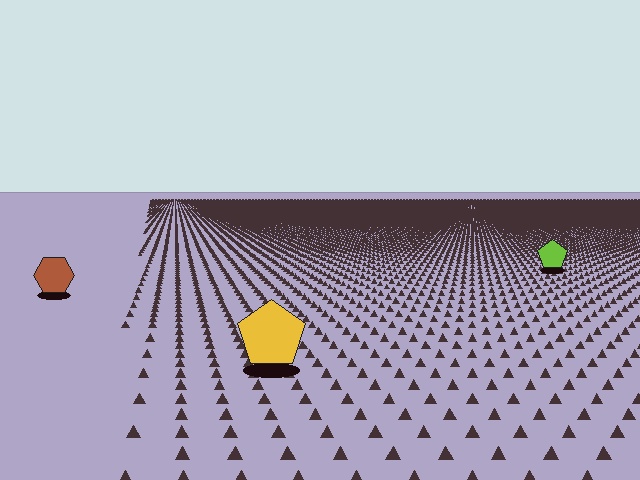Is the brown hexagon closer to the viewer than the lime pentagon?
Yes. The brown hexagon is closer — you can tell from the texture gradient: the ground texture is coarser near it.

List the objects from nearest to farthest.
From nearest to farthest: the yellow pentagon, the brown hexagon, the lime pentagon.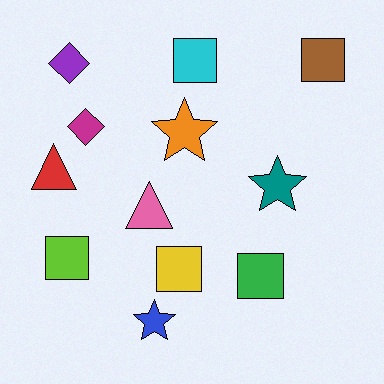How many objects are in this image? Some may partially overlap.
There are 12 objects.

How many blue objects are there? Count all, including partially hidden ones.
There is 1 blue object.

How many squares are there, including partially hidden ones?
There are 5 squares.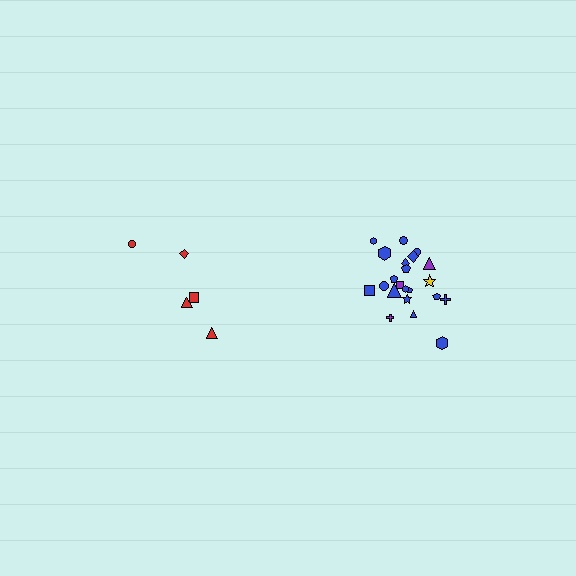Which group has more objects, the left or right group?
The right group.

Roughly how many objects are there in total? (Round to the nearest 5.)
Roughly 25 objects in total.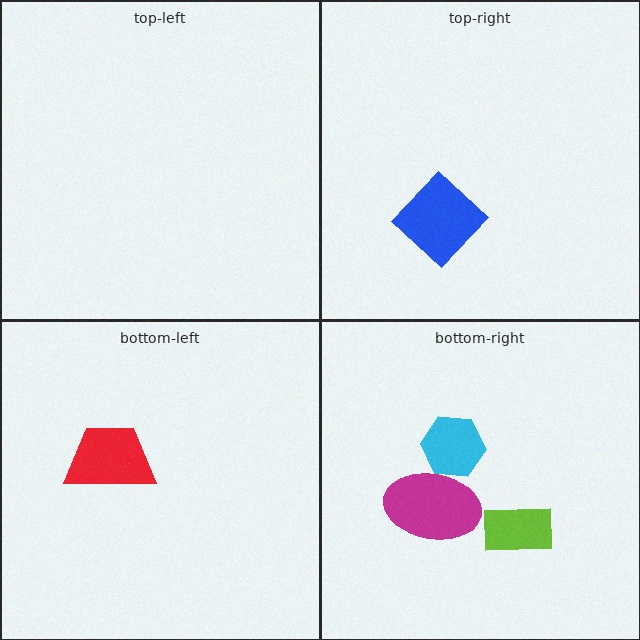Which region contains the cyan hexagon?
The bottom-right region.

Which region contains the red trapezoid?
The bottom-left region.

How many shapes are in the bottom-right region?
3.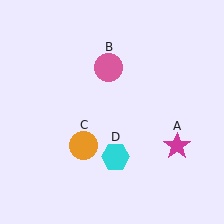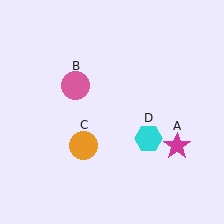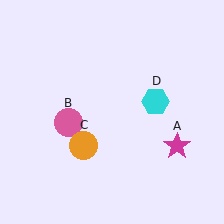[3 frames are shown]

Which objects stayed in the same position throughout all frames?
Magenta star (object A) and orange circle (object C) remained stationary.